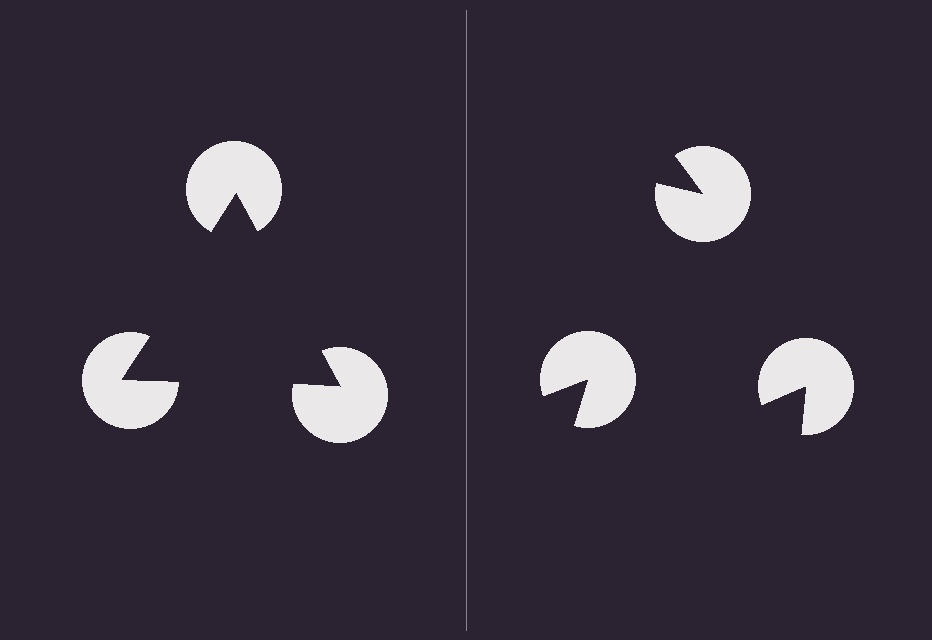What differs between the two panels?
The pac-man discs are positioned identically on both sides; only the wedge orientations differ. On the left they align to a triangle; on the right they are misaligned.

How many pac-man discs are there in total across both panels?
6 — 3 on each side.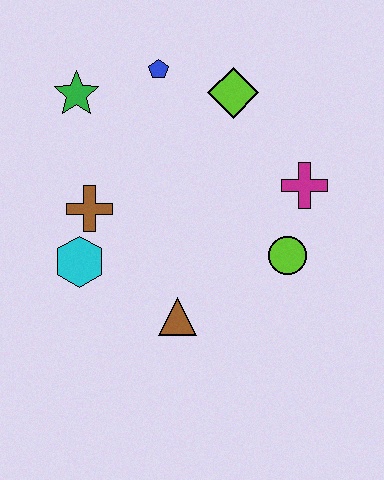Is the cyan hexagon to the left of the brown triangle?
Yes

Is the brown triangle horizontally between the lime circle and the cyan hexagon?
Yes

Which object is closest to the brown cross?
The cyan hexagon is closest to the brown cross.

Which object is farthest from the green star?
The lime circle is farthest from the green star.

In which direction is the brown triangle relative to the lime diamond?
The brown triangle is below the lime diamond.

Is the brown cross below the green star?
Yes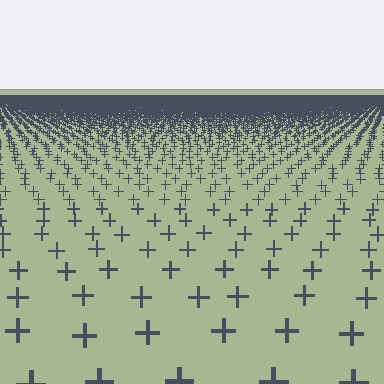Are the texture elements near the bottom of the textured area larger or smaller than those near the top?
Larger. Near the bottom, elements are closer to the viewer and appear at a bigger on-screen size.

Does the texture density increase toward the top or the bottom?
Density increases toward the top.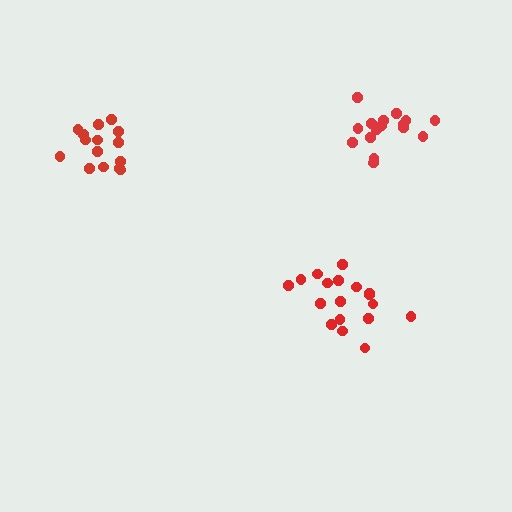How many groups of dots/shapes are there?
There are 3 groups.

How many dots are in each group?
Group 1: 18 dots, Group 2: 15 dots, Group 3: 16 dots (49 total).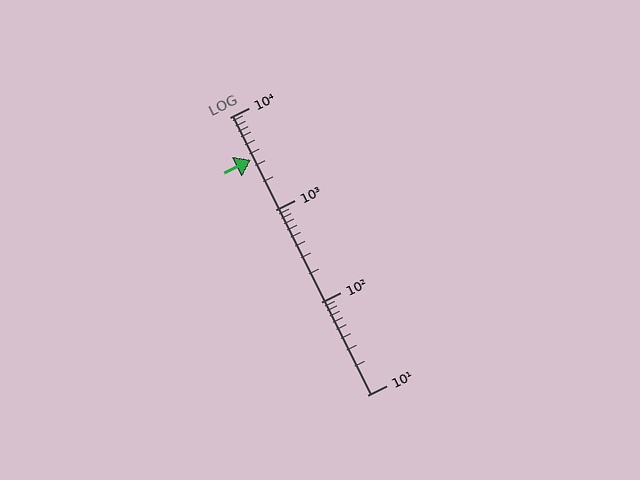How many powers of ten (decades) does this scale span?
The scale spans 3 decades, from 10 to 10000.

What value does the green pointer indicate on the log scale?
The pointer indicates approximately 3500.